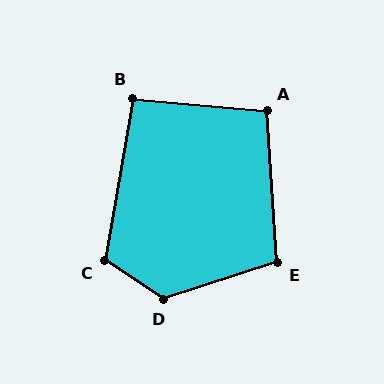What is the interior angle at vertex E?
Approximately 104 degrees (obtuse).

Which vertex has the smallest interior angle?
B, at approximately 95 degrees.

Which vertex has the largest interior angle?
D, at approximately 129 degrees.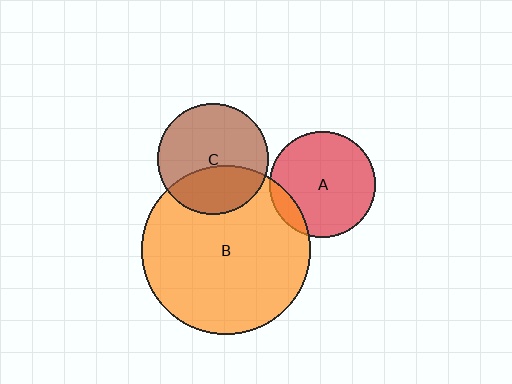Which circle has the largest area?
Circle B (orange).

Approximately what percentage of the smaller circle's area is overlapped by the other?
Approximately 10%.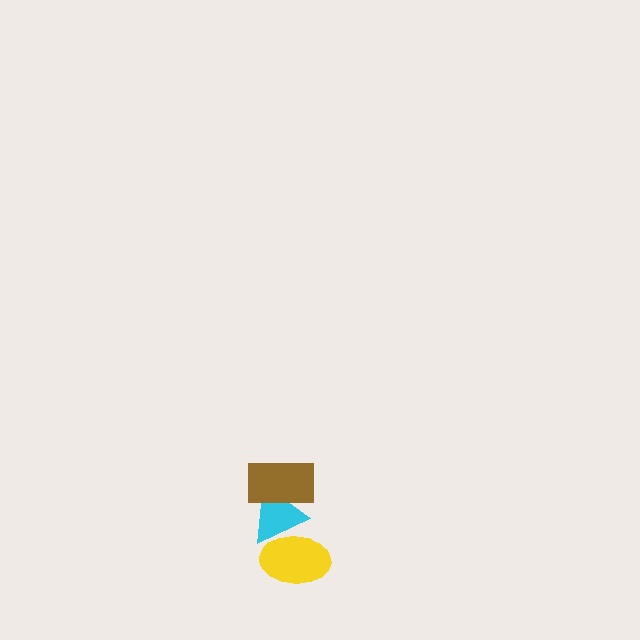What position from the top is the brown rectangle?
The brown rectangle is 1st from the top.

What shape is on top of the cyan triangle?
The brown rectangle is on top of the cyan triangle.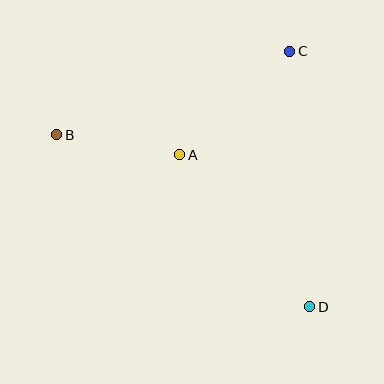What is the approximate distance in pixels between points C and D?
The distance between C and D is approximately 256 pixels.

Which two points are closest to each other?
Points A and B are closest to each other.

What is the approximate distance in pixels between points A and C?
The distance between A and C is approximately 151 pixels.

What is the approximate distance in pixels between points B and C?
The distance between B and C is approximately 247 pixels.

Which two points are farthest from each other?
Points B and D are farthest from each other.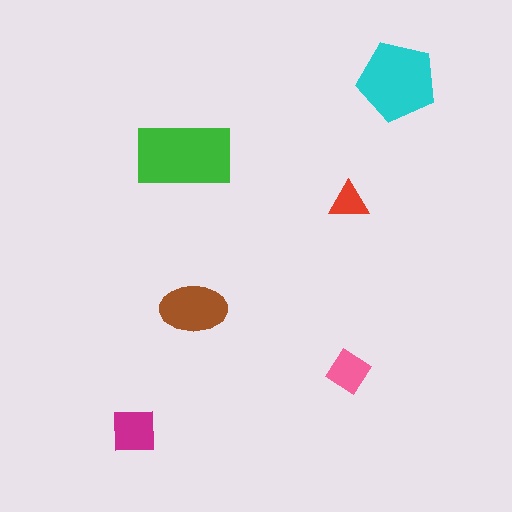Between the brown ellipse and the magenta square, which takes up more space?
The brown ellipse.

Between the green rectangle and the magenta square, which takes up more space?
The green rectangle.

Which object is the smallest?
The red triangle.